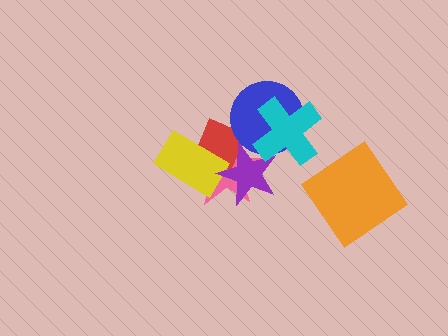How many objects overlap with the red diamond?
4 objects overlap with the red diamond.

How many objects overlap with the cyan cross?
2 objects overlap with the cyan cross.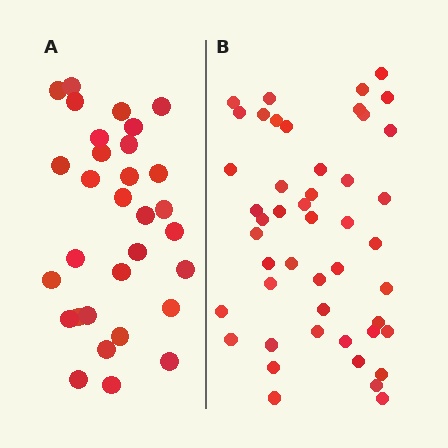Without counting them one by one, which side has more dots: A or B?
Region B (the right region) has more dots.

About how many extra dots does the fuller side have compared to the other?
Region B has approximately 15 more dots than region A.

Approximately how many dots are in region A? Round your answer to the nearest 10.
About 30 dots. (The exact count is 31, which rounds to 30.)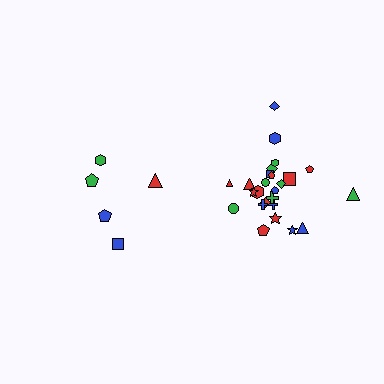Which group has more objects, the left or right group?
The right group.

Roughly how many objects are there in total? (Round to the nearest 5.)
Roughly 30 objects in total.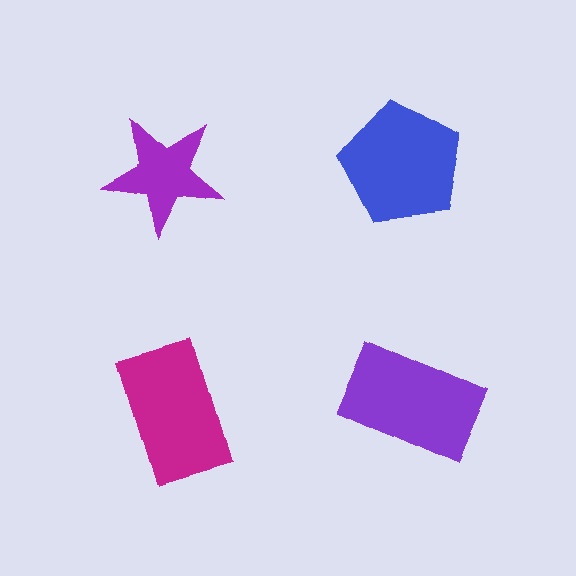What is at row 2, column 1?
A magenta rectangle.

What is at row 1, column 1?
A purple star.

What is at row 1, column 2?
A blue pentagon.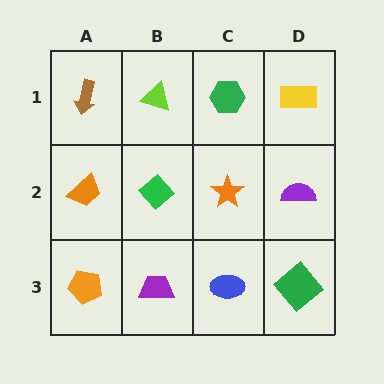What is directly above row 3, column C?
An orange star.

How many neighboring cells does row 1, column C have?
3.